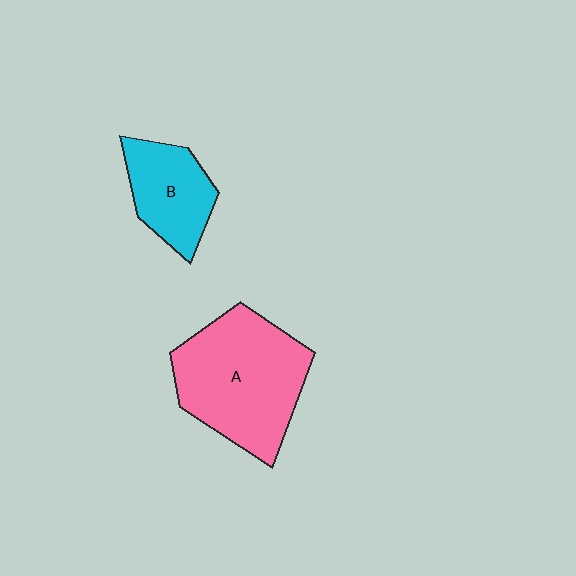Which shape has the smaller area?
Shape B (cyan).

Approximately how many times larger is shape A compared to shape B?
Approximately 1.9 times.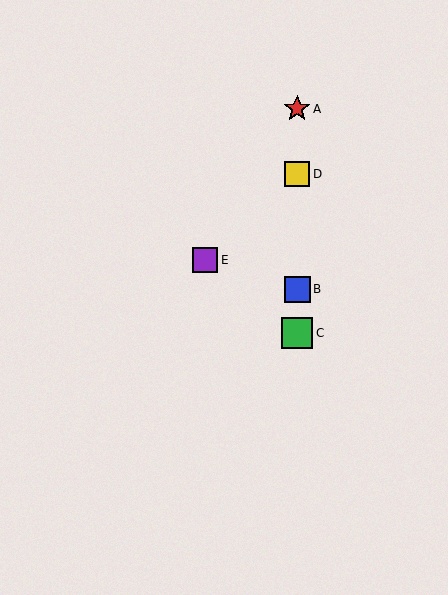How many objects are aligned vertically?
4 objects (A, B, C, D) are aligned vertically.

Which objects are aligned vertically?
Objects A, B, C, D are aligned vertically.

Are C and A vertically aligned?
Yes, both are at x≈297.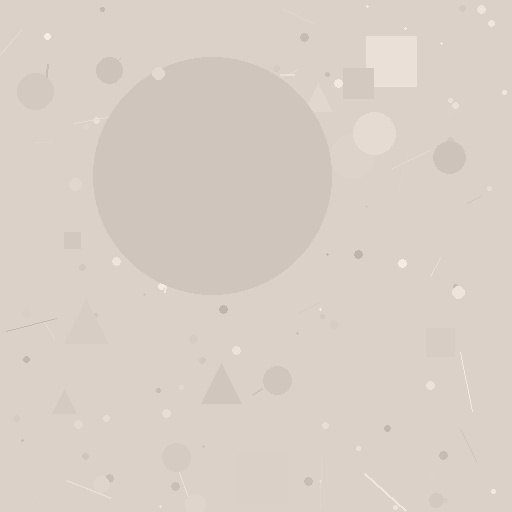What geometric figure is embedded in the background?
A circle is embedded in the background.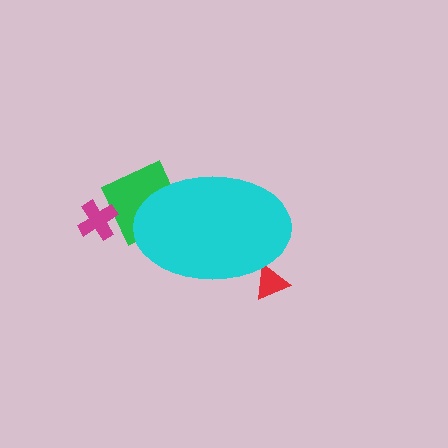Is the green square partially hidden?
Yes, the green square is partially hidden behind the cyan ellipse.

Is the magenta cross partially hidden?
No, the magenta cross is fully visible.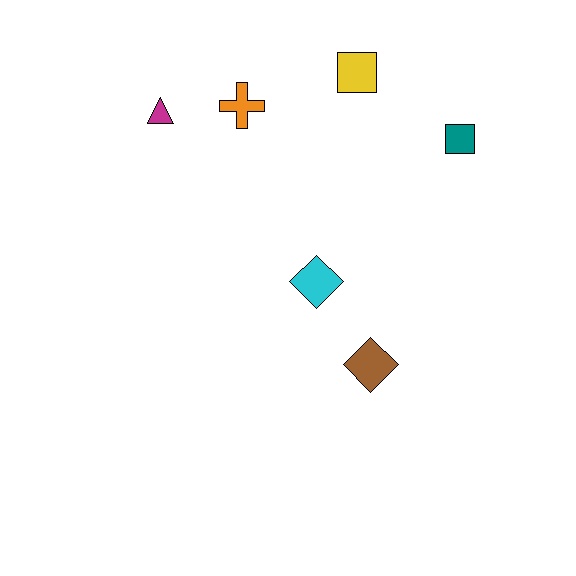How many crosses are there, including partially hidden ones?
There is 1 cross.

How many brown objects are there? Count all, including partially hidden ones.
There is 1 brown object.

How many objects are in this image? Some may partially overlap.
There are 6 objects.